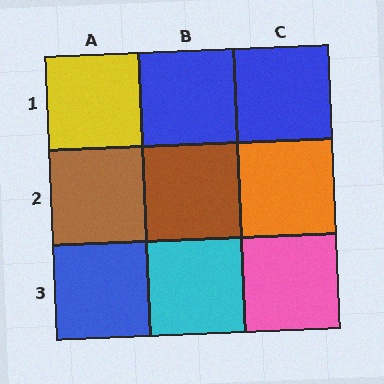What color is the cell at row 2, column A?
Brown.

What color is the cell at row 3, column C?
Pink.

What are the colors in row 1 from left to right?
Yellow, blue, blue.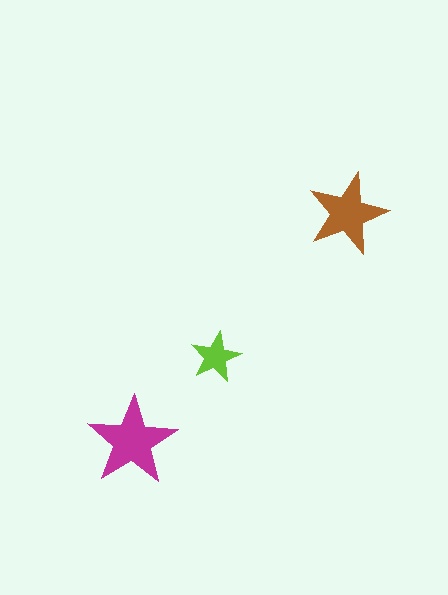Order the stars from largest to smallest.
the magenta one, the brown one, the lime one.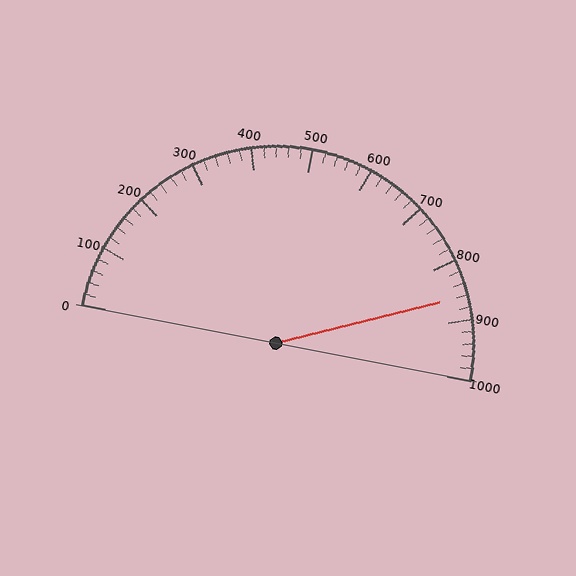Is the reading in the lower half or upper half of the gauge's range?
The reading is in the upper half of the range (0 to 1000).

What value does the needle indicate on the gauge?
The needle indicates approximately 860.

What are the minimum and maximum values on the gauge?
The gauge ranges from 0 to 1000.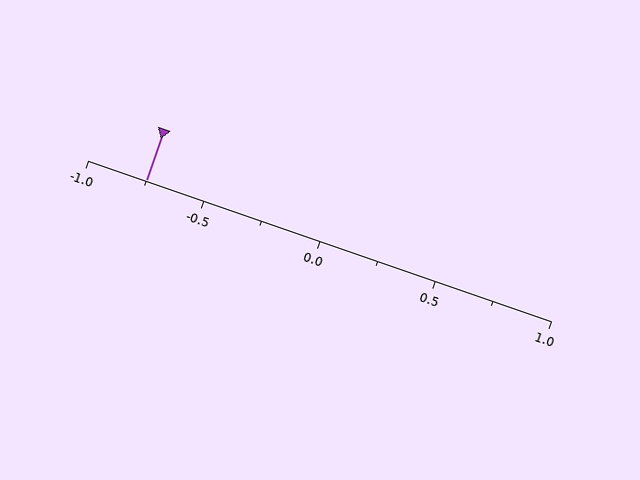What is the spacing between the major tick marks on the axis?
The major ticks are spaced 0.5 apart.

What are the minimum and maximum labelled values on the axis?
The axis runs from -1.0 to 1.0.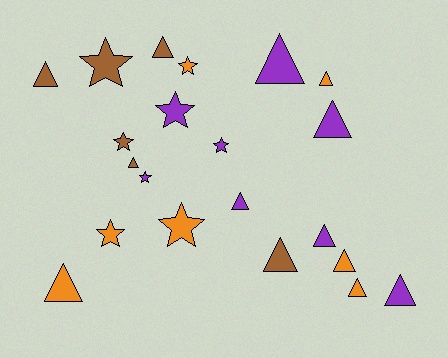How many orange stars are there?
There are 3 orange stars.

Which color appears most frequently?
Purple, with 8 objects.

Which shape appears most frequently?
Triangle, with 13 objects.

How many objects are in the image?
There are 21 objects.